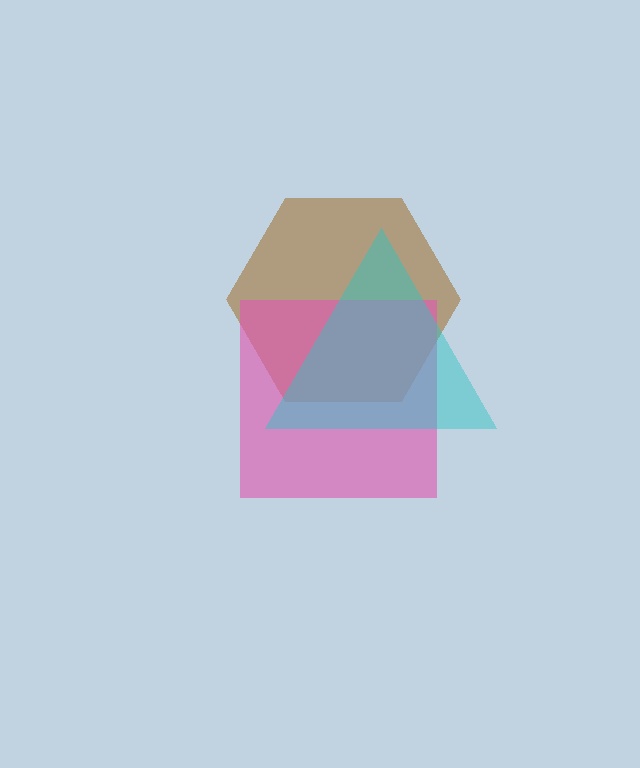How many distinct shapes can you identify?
There are 3 distinct shapes: a brown hexagon, a pink square, a cyan triangle.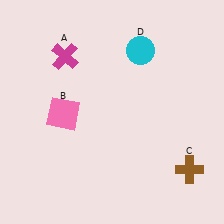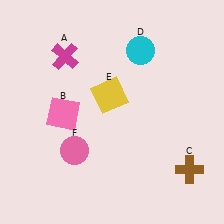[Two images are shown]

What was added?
A yellow square (E), a pink circle (F) were added in Image 2.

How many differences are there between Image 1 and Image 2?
There are 2 differences between the two images.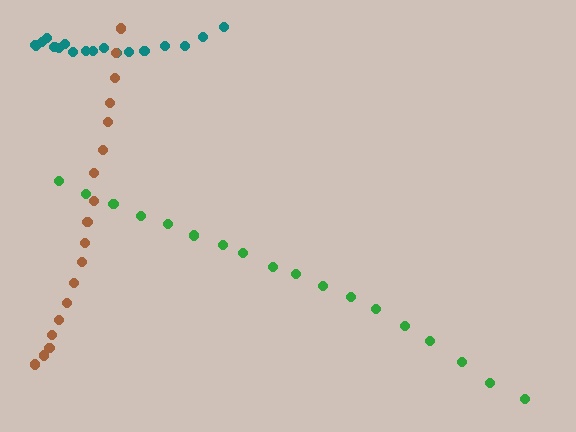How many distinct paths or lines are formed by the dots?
There are 3 distinct paths.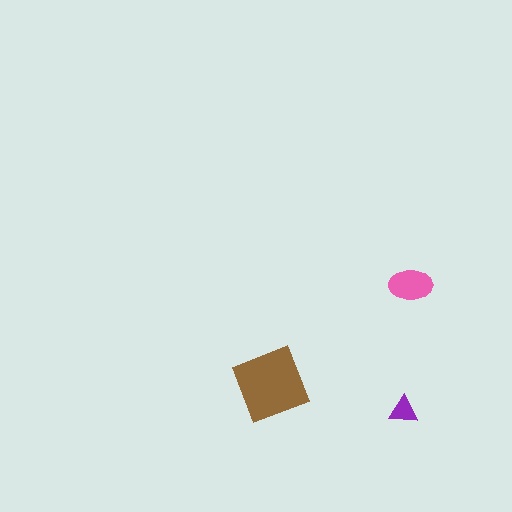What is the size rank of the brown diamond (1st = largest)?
1st.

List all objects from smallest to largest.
The purple triangle, the pink ellipse, the brown diamond.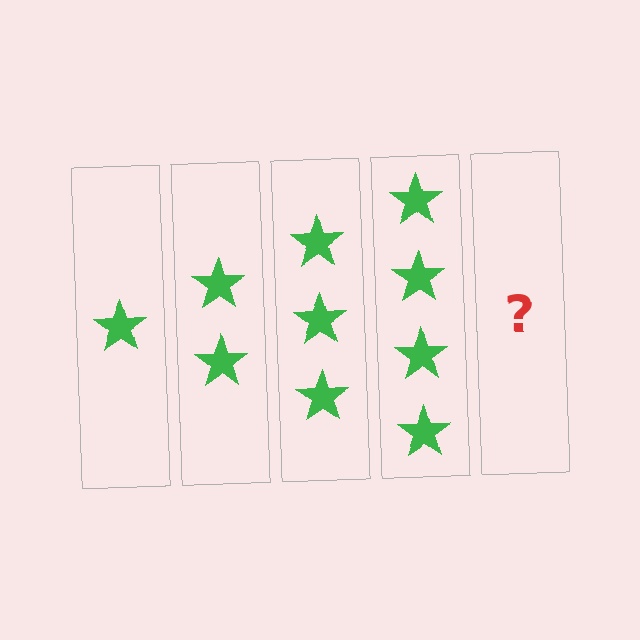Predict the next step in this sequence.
The next step is 5 stars.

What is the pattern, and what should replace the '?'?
The pattern is that each step adds one more star. The '?' should be 5 stars.